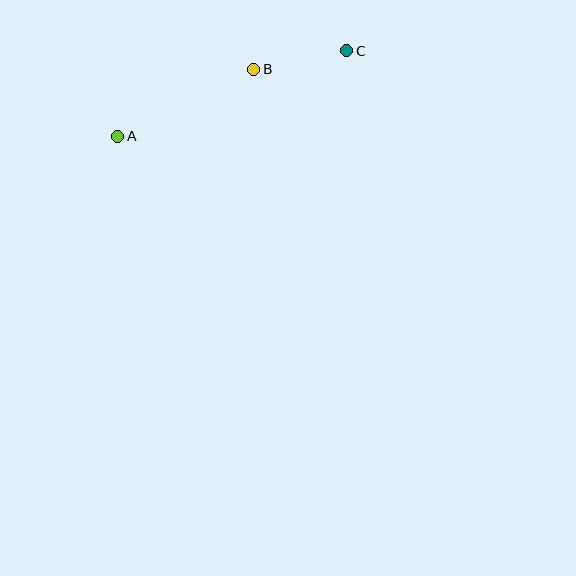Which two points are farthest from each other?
Points A and C are farthest from each other.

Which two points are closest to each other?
Points B and C are closest to each other.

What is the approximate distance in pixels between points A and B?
The distance between A and B is approximately 152 pixels.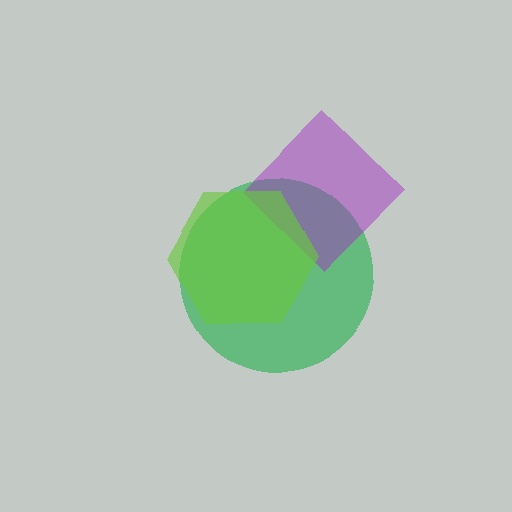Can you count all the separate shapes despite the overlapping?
Yes, there are 3 separate shapes.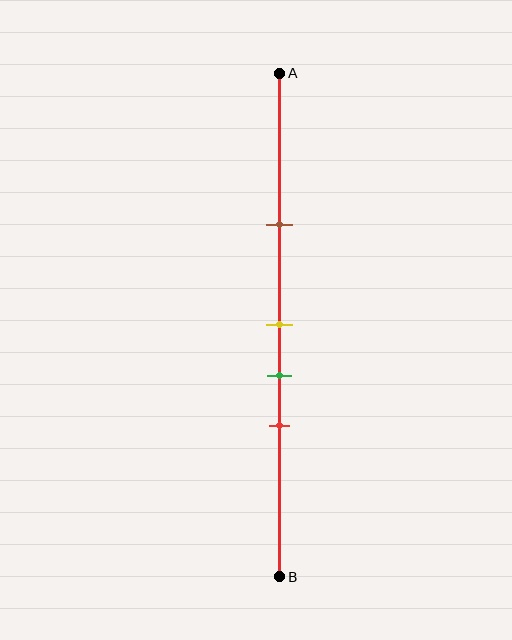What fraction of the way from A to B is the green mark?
The green mark is approximately 60% (0.6) of the way from A to B.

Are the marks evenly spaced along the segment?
No, the marks are not evenly spaced.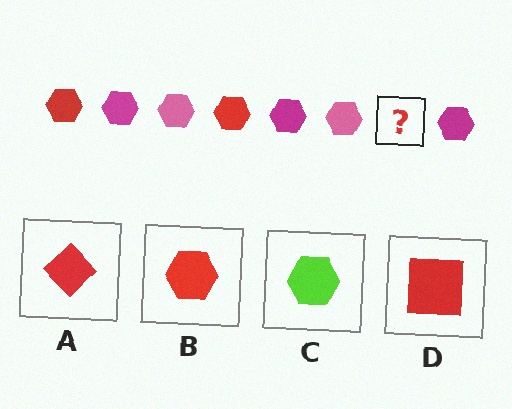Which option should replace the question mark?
Option B.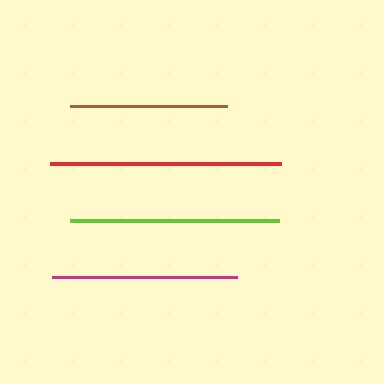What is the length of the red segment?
The red segment is approximately 231 pixels long.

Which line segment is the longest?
The red line is the longest at approximately 231 pixels.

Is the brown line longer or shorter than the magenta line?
The magenta line is longer than the brown line.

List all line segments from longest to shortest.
From longest to shortest: red, lime, magenta, brown.